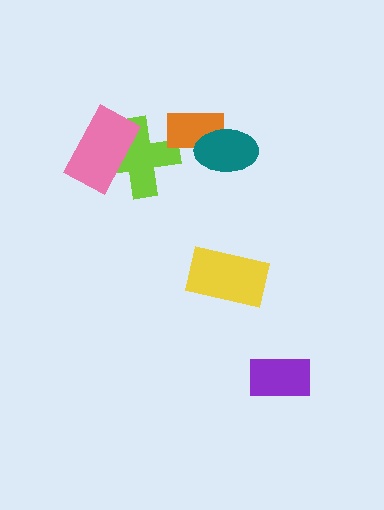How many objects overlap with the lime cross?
1 object overlaps with the lime cross.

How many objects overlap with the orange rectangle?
1 object overlaps with the orange rectangle.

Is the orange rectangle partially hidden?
Yes, it is partially covered by another shape.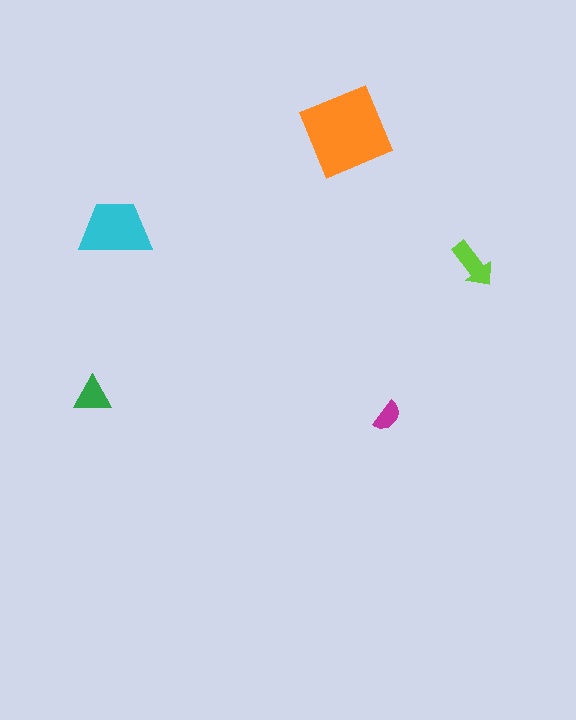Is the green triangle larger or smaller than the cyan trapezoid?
Smaller.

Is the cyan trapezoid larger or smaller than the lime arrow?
Larger.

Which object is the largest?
The orange diamond.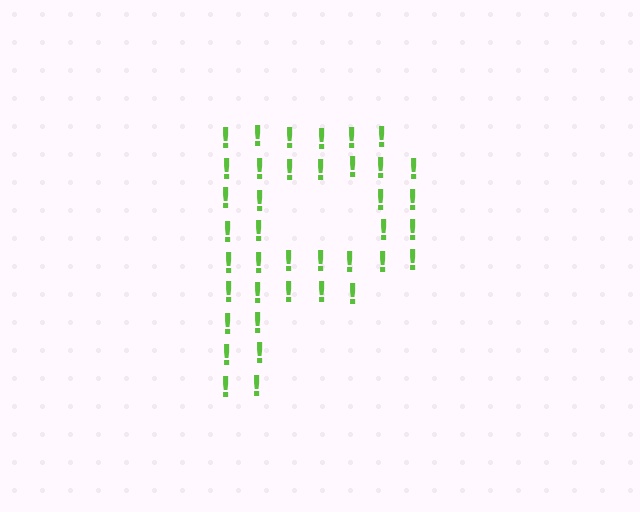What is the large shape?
The large shape is the letter P.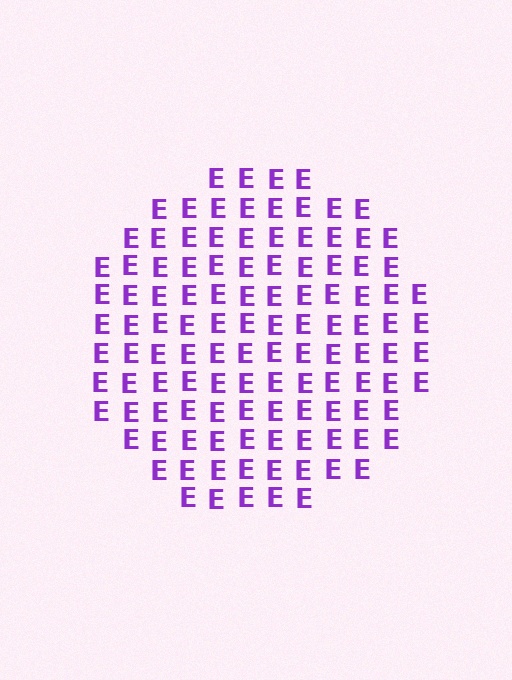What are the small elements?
The small elements are letter E's.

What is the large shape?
The large shape is a circle.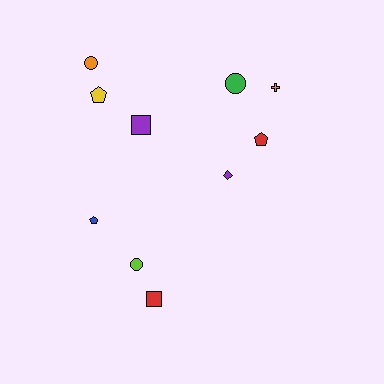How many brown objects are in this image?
There are no brown objects.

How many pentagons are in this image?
There are 3 pentagons.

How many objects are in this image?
There are 10 objects.